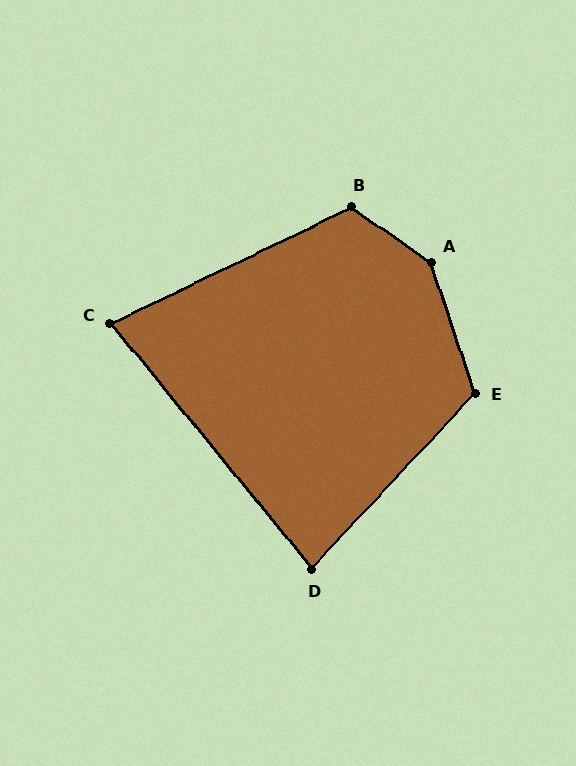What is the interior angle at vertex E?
Approximately 119 degrees (obtuse).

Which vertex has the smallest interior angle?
C, at approximately 77 degrees.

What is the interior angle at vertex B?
Approximately 119 degrees (obtuse).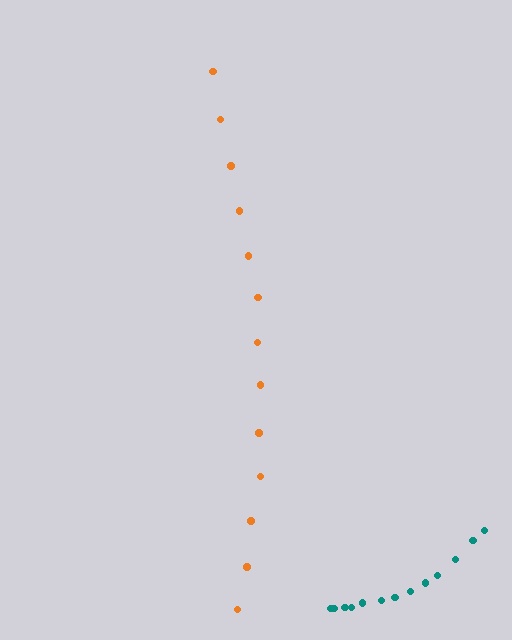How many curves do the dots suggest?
There are 2 distinct paths.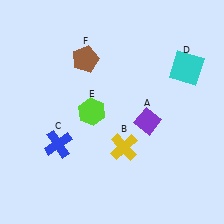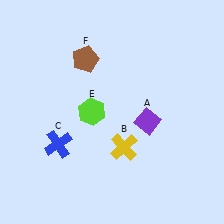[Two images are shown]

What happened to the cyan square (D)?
The cyan square (D) was removed in Image 2. It was in the top-right area of Image 1.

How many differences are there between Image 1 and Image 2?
There is 1 difference between the two images.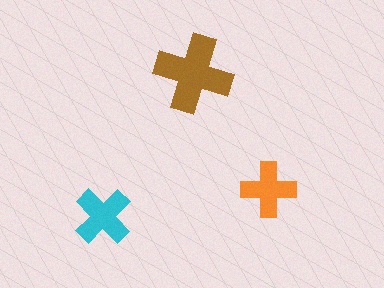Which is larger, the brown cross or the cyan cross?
The brown one.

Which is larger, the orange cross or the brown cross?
The brown one.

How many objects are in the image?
There are 3 objects in the image.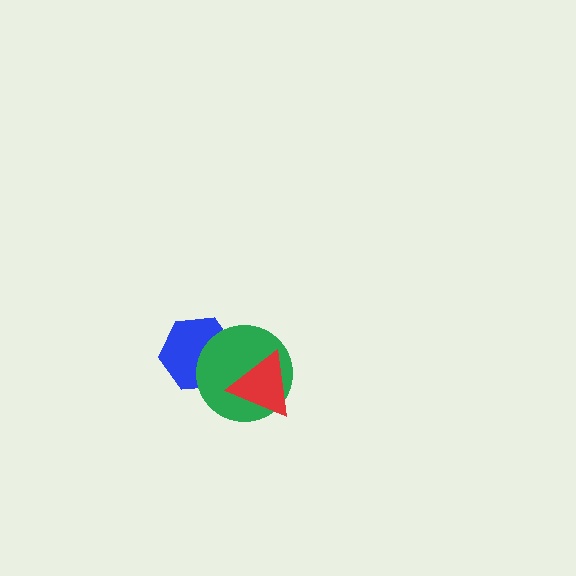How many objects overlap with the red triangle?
1 object overlaps with the red triangle.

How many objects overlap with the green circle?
2 objects overlap with the green circle.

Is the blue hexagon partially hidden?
Yes, it is partially covered by another shape.